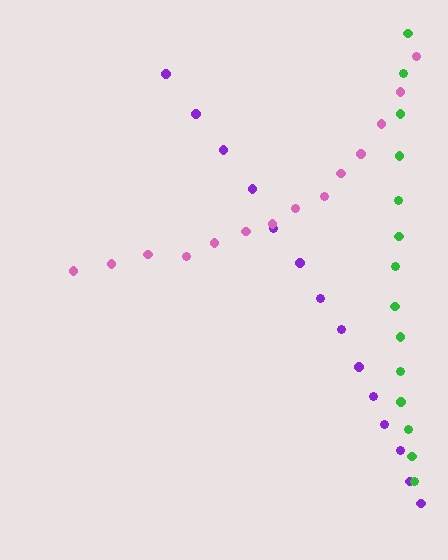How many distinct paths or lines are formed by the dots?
There are 3 distinct paths.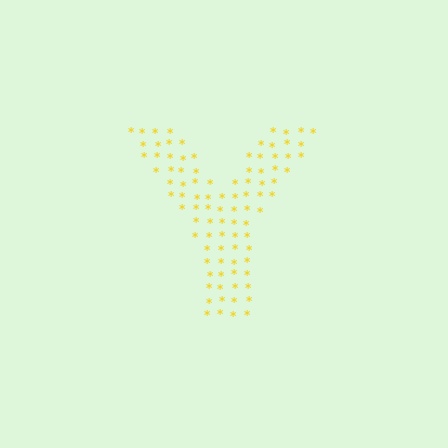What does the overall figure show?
The overall figure shows the letter Y.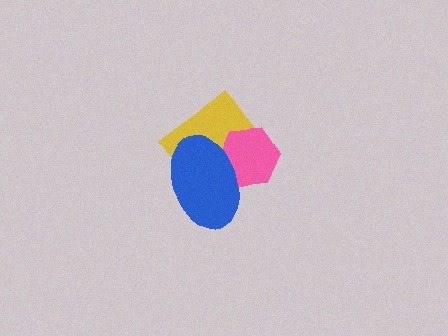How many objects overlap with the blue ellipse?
2 objects overlap with the blue ellipse.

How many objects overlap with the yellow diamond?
2 objects overlap with the yellow diamond.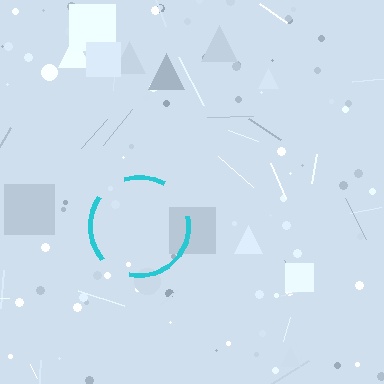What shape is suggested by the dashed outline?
The dashed outline suggests a circle.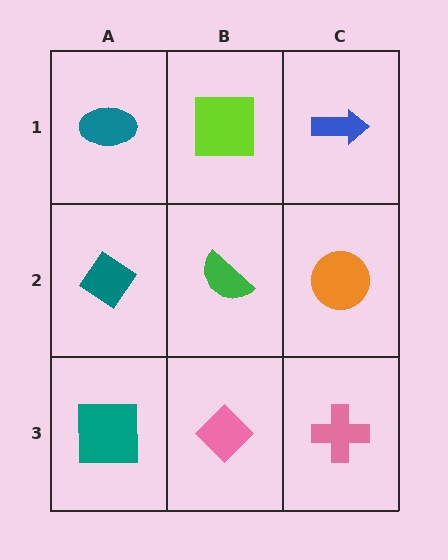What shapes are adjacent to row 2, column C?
A blue arrow (row 1, column C), a pink cross (row 3, column C), a green semicircle (row 2, column B).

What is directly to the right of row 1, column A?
A lime square.